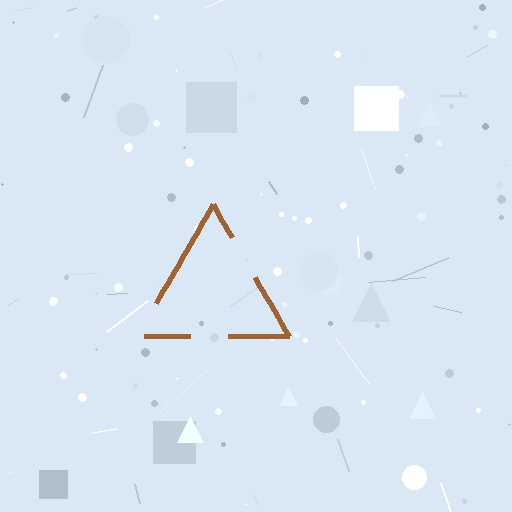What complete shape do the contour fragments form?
The contour fragments form a triangle.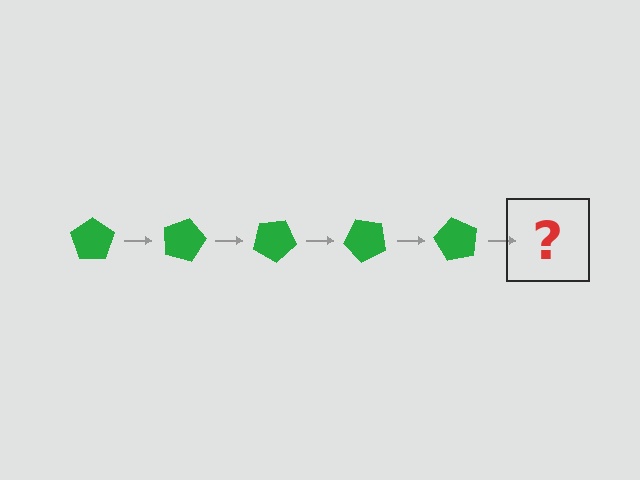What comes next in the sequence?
The next element should be a green pentagon rotated 75 degrees.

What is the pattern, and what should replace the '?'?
The pattern is that the pentagon rotates 15 degrees each step. The '?' should be a green pentagon rotated 75 degrees.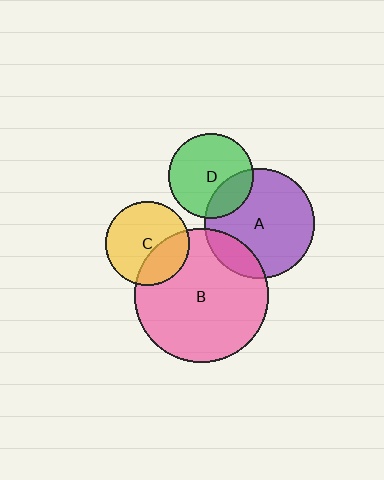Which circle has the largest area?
Circle B (pink).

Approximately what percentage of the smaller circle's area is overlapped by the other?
Approximately 25%.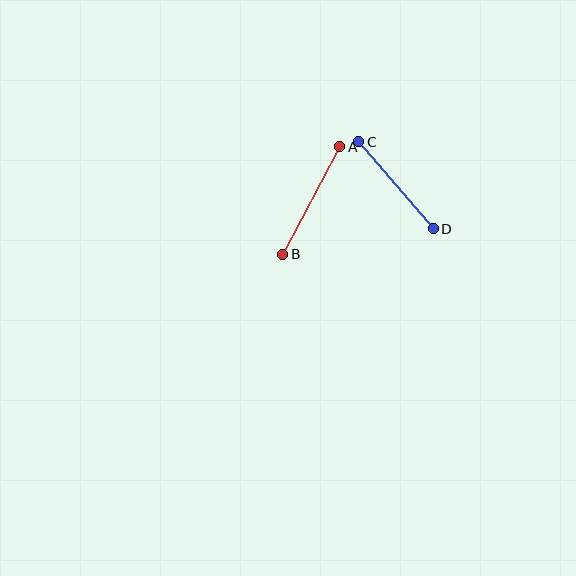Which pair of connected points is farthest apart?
Points A and B are farthest apart.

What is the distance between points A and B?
The distance is approximately 122 pixels.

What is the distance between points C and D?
The distance is approximately 115 pixels.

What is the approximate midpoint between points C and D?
The midpoint is at approximately (396, 185) pixels.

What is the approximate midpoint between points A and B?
The midpoint is at approximately (311, 201) pixels.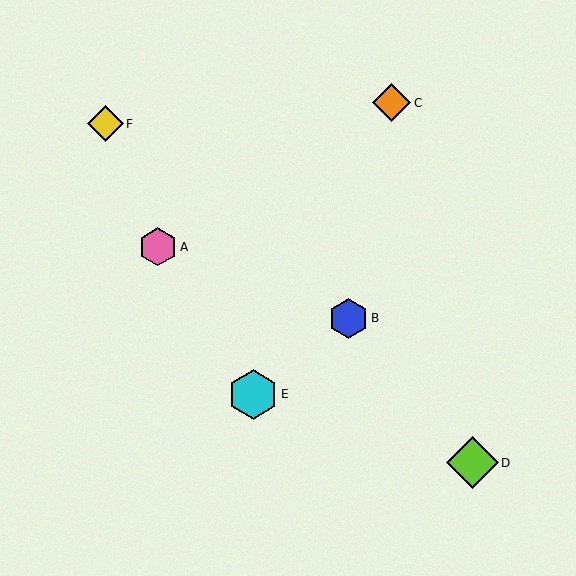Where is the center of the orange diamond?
The center of the orange diamond is at (392, 103).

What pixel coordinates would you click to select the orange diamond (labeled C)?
Click at (392, 103) to select the orange diamond C.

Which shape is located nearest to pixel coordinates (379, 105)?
The orange diamond (labeled C) at (392, 103) is nearest to that location.